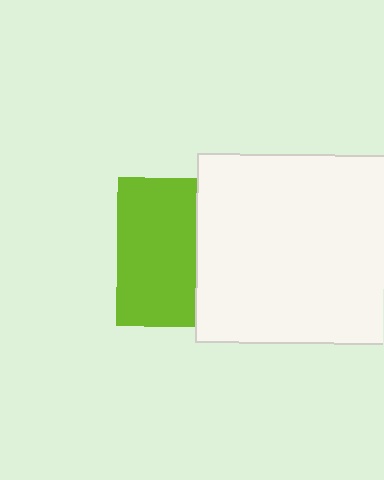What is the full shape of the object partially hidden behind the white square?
The partially hidden object is a lime square.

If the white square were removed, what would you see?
You would see the complete lime square.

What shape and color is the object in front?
The object in front is a white square.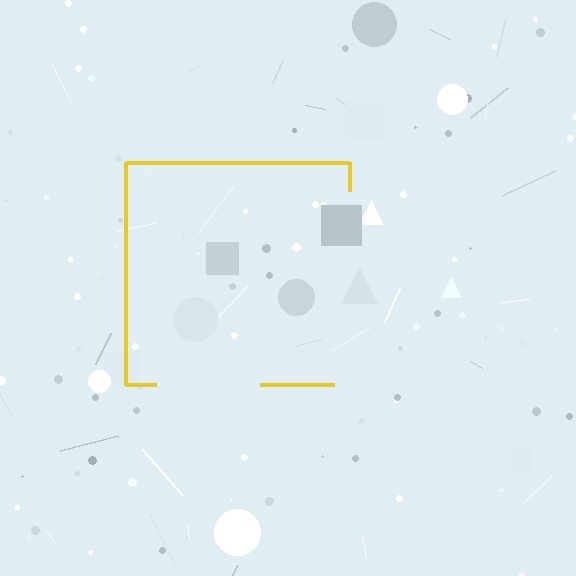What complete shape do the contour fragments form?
The contour fragments form a square.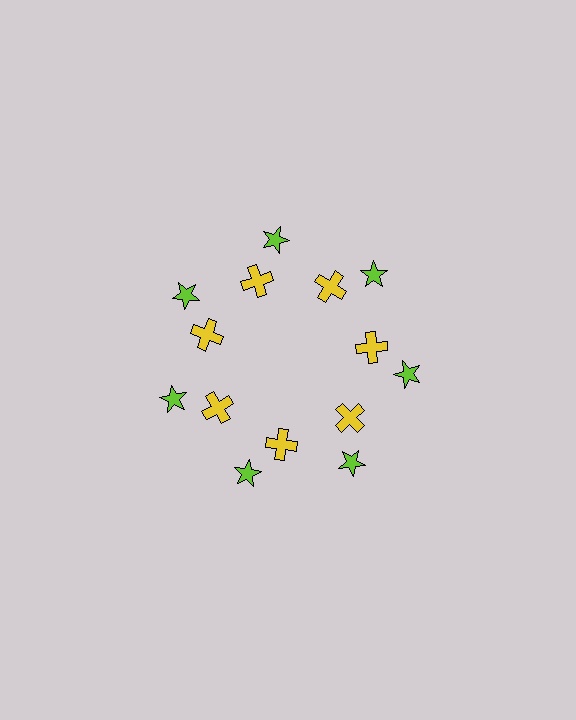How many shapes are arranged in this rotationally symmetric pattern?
There are 14 shapes, arranged in 7 groups of 2.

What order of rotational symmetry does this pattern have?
This pattern has 7-fold rotational symmetry.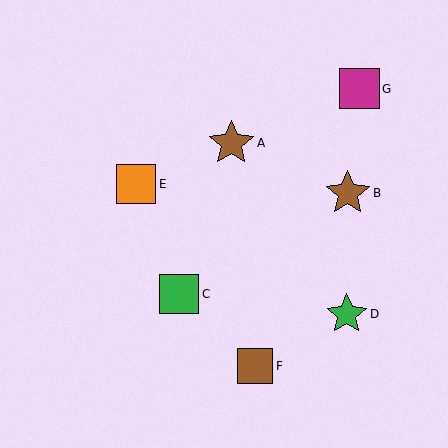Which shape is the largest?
The brown star (labeled A) is the largest.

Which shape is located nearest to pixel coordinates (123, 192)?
The orange square (labeled E) at (136, 184) is nearest to that location.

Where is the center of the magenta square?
The center of the magenta square is at (359, 89).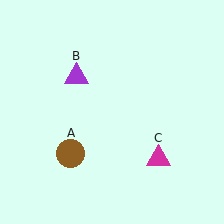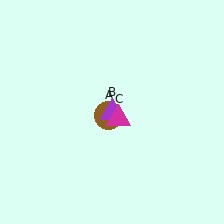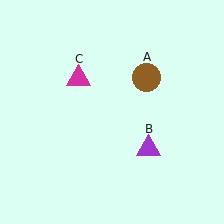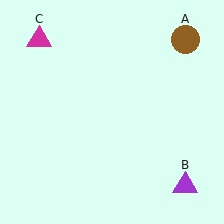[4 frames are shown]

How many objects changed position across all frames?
3 objects changed position: brown circle (object A), purple triangle (object B), magenta triangle (object C).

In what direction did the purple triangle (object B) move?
The purple triangle (object B) moved down and to the right.